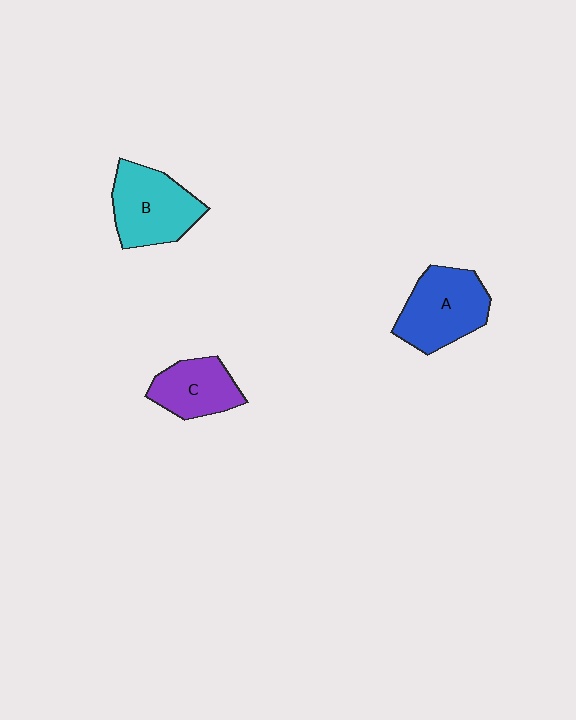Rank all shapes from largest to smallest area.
From largest to smallest: A (blue), B (cyan), C (purple).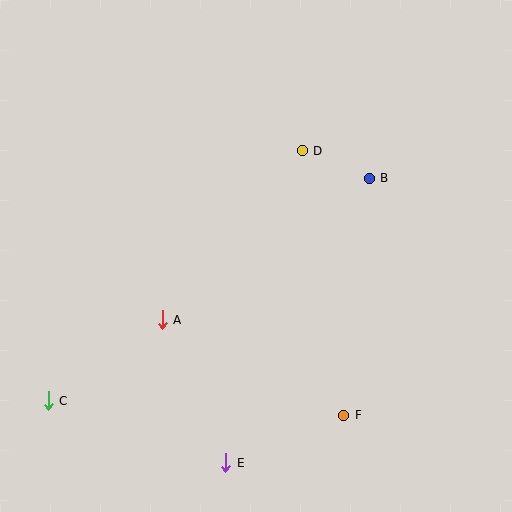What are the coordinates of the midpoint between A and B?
The midpoint between A and B is at (266, 249).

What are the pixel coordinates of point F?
Point F is at (344, 415).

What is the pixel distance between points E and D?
The distance between E and D is 321 pixels.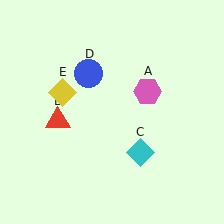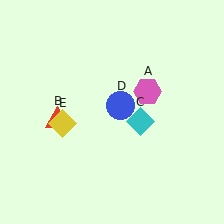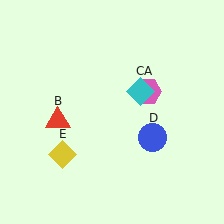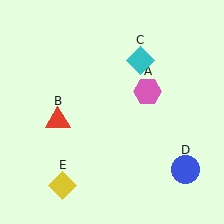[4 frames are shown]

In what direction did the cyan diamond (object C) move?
The cyan diamond (object C) moved up.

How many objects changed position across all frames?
3 objects changed position: cyan diamond (object C), blue circle (object D), yellow diamond (object E).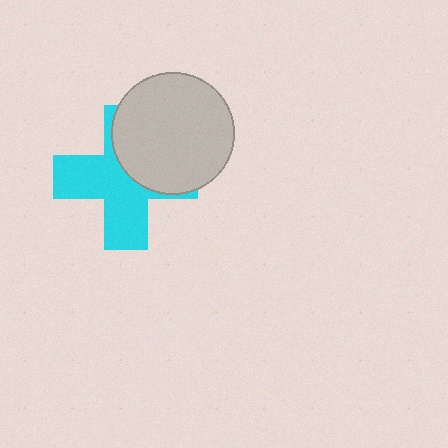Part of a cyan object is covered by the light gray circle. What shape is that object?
It is a cross.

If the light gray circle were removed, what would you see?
You would see the complete cyan cross.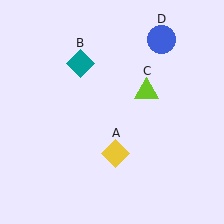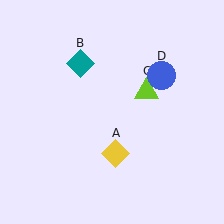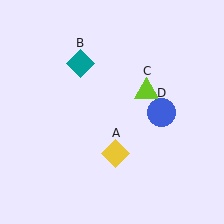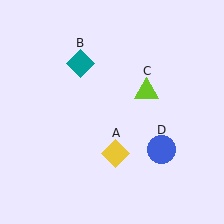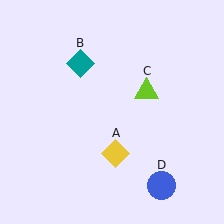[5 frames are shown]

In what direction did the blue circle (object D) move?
The blue circle (object D) moved down.